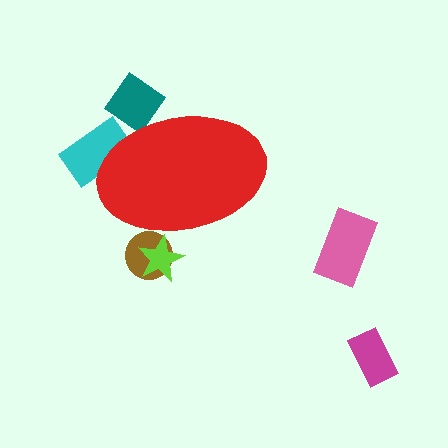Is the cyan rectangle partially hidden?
Yes, the cyan rectangle is partially hidden behind the red ellipse.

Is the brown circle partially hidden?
Yes, the brown circle is partially hidden behind the red ellipse.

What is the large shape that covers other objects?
A red ellipse.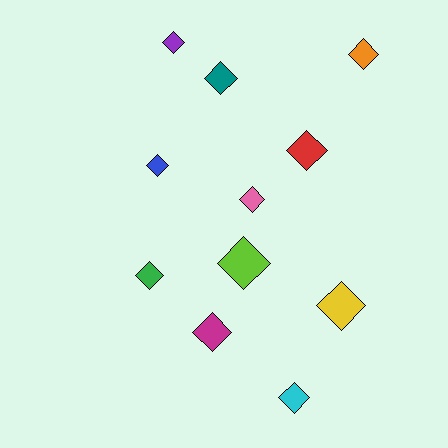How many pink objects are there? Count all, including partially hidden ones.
There is 1 pink object.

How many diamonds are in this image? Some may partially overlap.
There are 11 diamonds.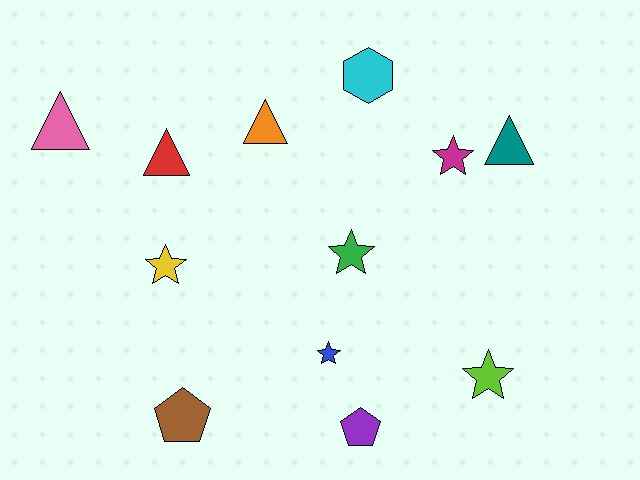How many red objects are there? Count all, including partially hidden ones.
There is 1 red object.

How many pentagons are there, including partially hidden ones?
There are 2 pentagons.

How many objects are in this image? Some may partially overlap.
There are 12 objects.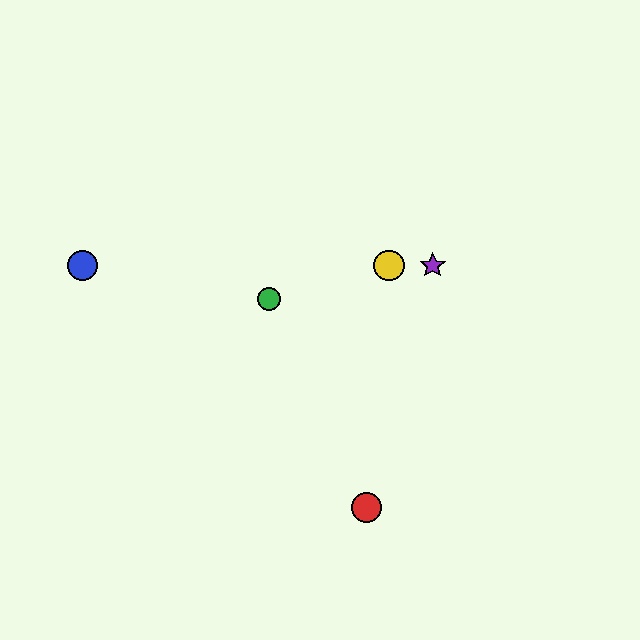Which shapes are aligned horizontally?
The blue circle, the yellow circle, the purple star are aligned horizontally.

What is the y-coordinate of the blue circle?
The blue circle is at y≈265.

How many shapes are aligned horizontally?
3 shapes (the blue circle, the yellow circle, the purple star) are aligned horizontally.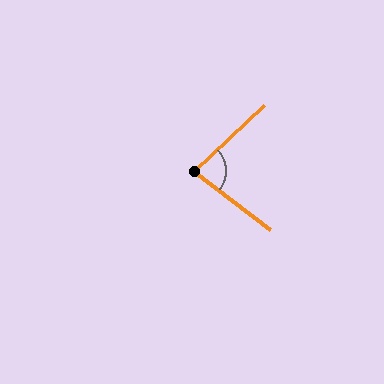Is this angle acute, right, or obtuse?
It is acute.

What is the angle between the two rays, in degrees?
Approximately 81 degrees.